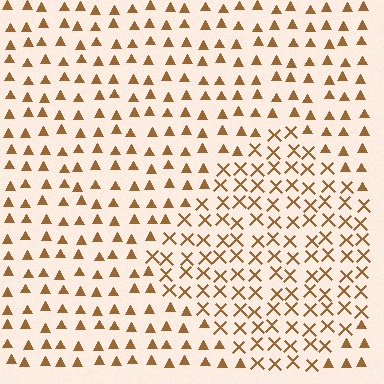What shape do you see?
I see a diamond.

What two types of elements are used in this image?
The image uses X marks inside the diamond region and triangles outside it.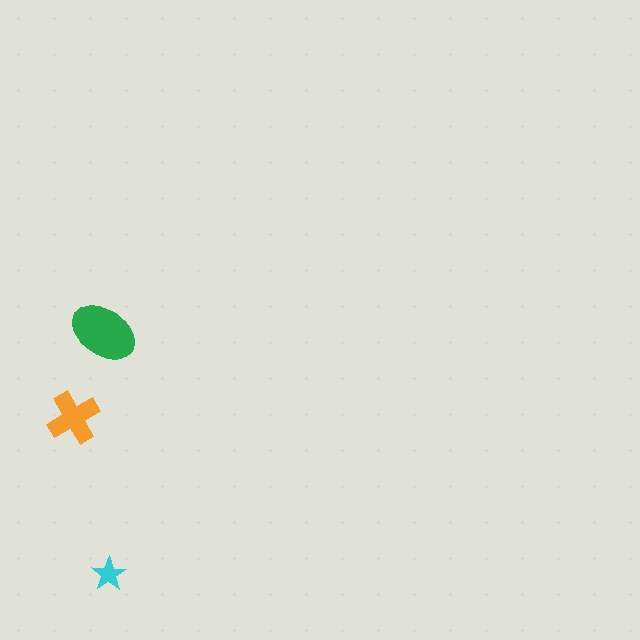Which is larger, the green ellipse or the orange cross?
The green ellipse.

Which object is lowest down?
The cyan star is bottommost.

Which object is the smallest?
The cyan star.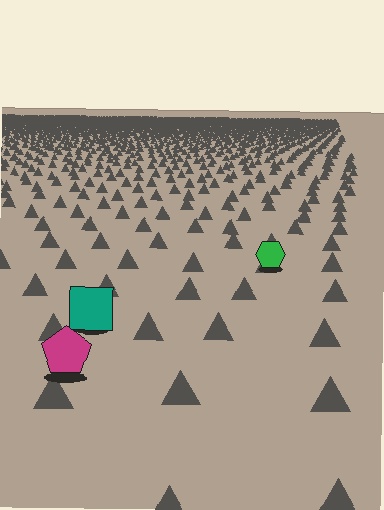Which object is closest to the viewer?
The magenta pentagon is closest. The texture marks near it are larger and more spread out.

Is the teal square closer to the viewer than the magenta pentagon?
No. The magenta pentagon is closer — you can tell from the texture gradient: the ground texture is coarser near it.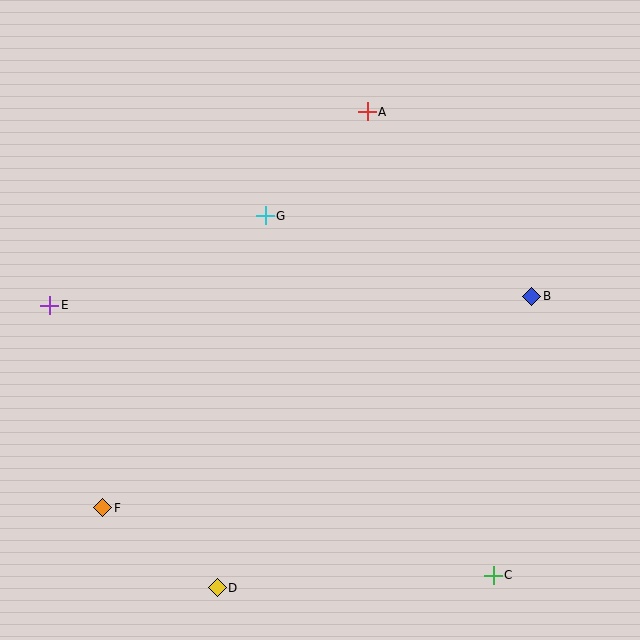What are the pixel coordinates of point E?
Point E is at (50, 305).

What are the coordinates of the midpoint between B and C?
The midpoint between B and C is at (513, 436).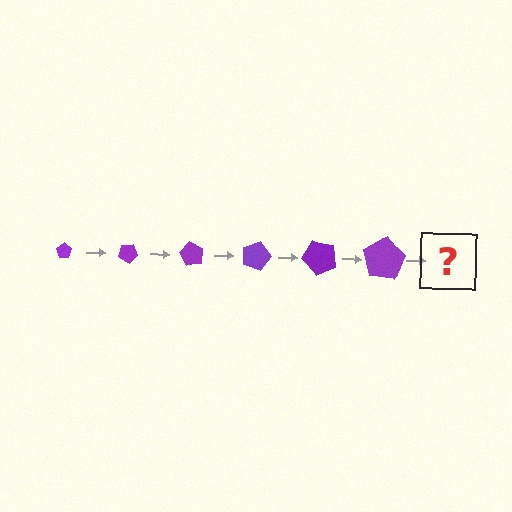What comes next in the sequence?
The next element should be a pentagon, larger than the previous one and rotated 180 degrees from the start.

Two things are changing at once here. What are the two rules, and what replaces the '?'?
The two rules are that the pentagon grows larger each step and it rotates 30 degrees each step. The '?' should be a pentagon, larger than the previous one and rotated 180 degrees from the start.